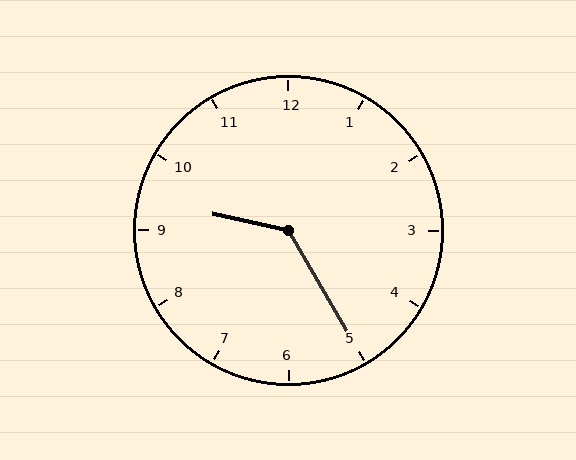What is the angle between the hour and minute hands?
Approximately 132 degrees.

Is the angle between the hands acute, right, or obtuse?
It is obtuse.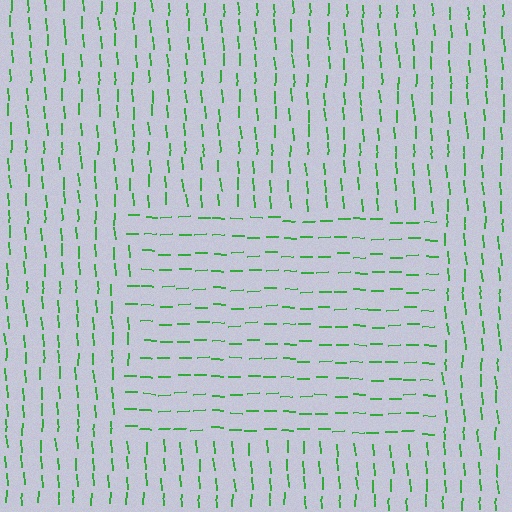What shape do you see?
I see a rectangle.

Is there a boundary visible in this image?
Yes, there is a texture boundary formed by a change in line orientation.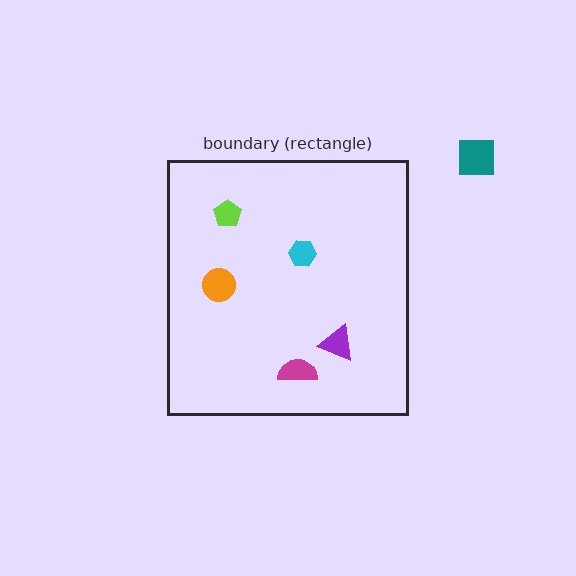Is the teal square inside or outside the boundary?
Outside.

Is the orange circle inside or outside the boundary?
Inside.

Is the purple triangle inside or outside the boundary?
Inside.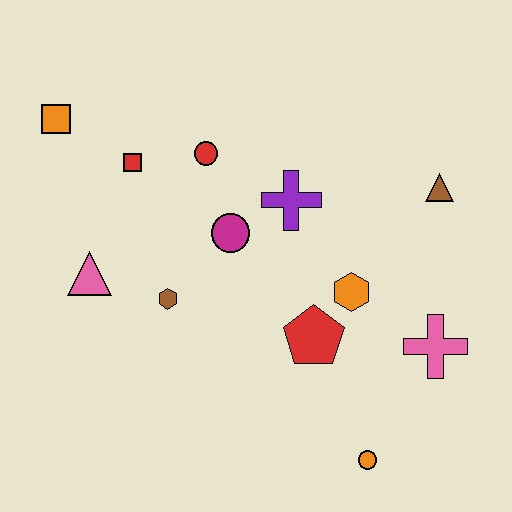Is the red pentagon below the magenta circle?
Yes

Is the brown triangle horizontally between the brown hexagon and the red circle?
No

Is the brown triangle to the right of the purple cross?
Yes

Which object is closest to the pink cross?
The orange hexagon is closest to the pink cross.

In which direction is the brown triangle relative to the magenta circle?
The brown triangle is to the right of the magenta circle.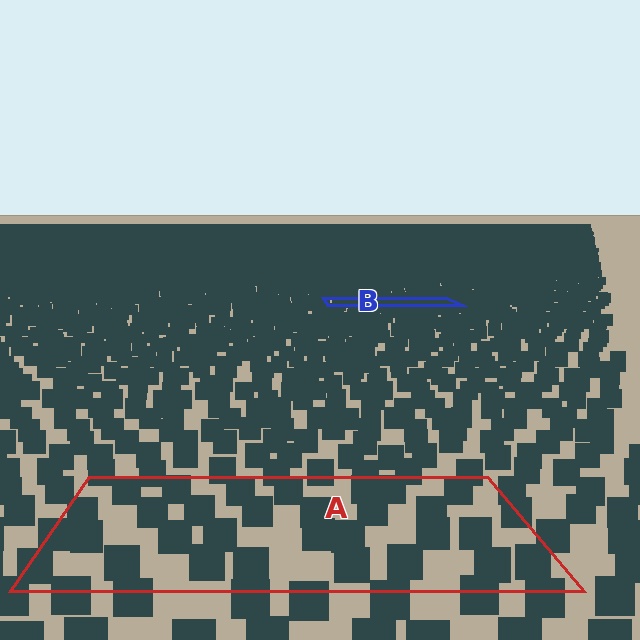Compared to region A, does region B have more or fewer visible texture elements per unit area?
Region B has more texture elements per unit area — they are packed more densely because it is farther away.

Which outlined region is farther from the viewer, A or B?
Region B is farther from the viewer — the texture elements inside it appear smaller and more densely packed.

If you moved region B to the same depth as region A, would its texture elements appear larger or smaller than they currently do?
They would appear larger. At a closer depth, the same texture elements are projected at a bigger on-screen size.